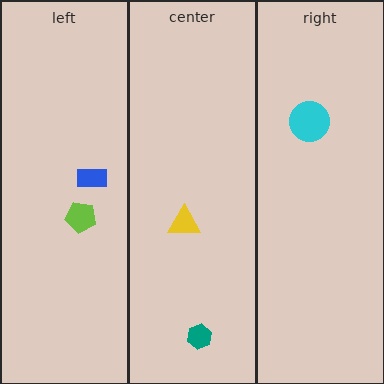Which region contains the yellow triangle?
The center region.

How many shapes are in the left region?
2.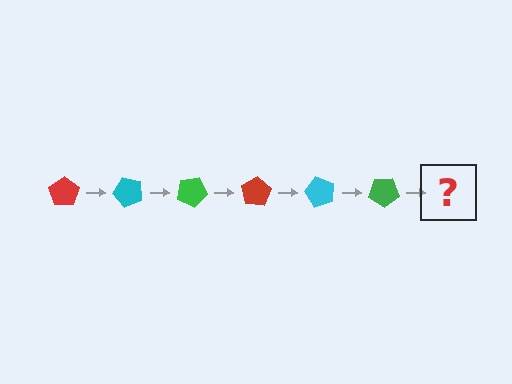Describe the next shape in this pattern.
It should be a red pentagon, rotated 300 degrees from the start.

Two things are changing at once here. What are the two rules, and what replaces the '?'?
The two rules are that it rotates 50 degrees each step and the color cycles through red, cyan, and green. The '?' should be a red pentagon, rotated 300 degrees from the start.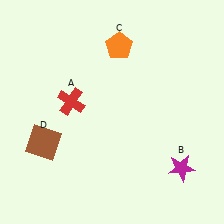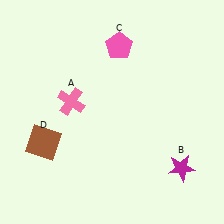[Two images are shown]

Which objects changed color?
A changed from red to pink. C changed from orange to pink.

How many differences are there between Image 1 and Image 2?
There are 2 differences between the two images.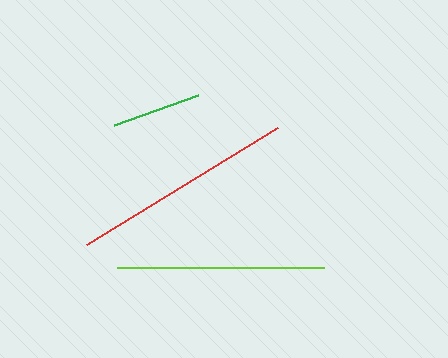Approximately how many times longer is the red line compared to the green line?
The red line is approximately 2.5 times the length of the green line.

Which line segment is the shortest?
The green line is the shortest at approximately 89 pixels.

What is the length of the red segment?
The red segment is approximately 224 pixels long.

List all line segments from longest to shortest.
From longest to shortest: red, lime, green.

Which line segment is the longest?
The red line is the longest at approximately 224 pixels.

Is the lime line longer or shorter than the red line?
The red line is longer than the lime line.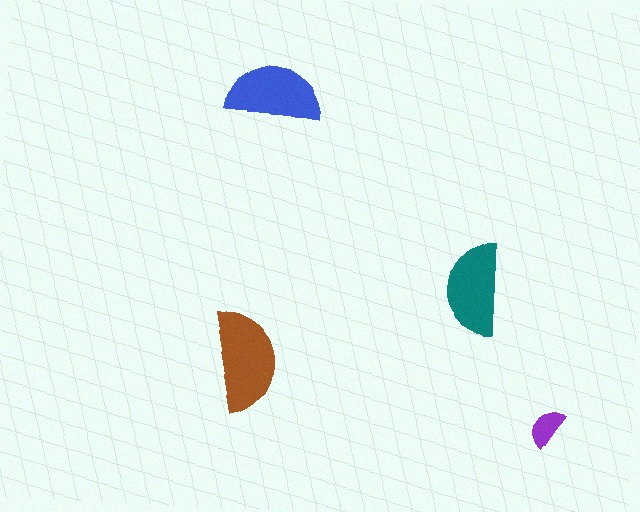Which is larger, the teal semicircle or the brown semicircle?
The brown one.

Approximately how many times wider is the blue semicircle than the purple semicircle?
About 2.5 times wider.